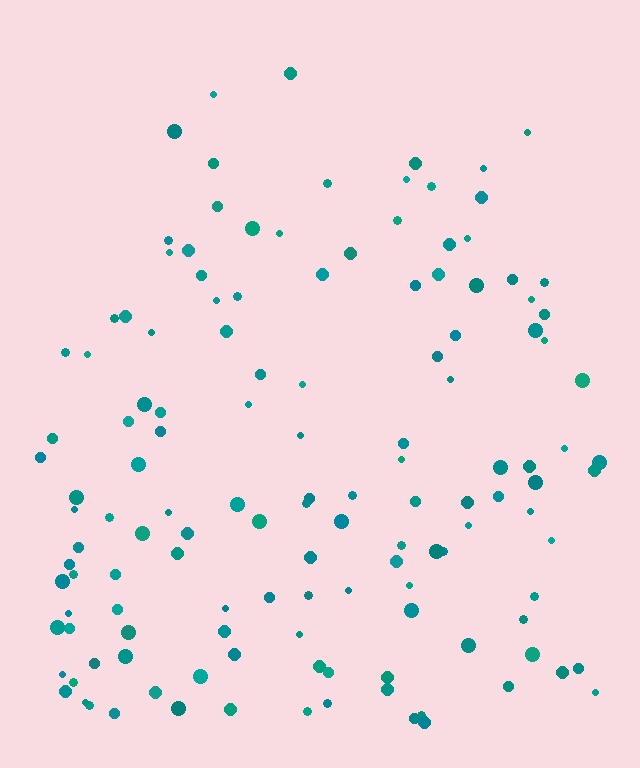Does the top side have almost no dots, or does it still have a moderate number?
Still a moderate number, just noticeably fewer than the bottom.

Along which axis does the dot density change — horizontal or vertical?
Vertical.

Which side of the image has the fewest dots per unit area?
The top.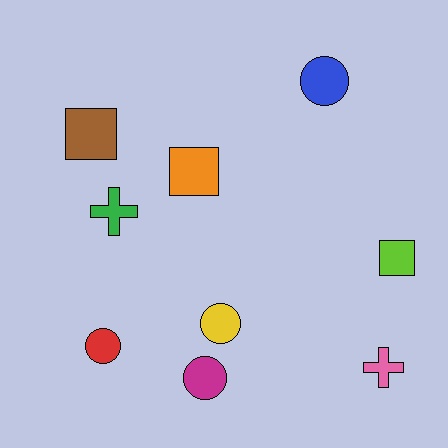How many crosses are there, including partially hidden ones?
There are 2 crosses.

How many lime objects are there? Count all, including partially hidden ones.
There is 1 lime object.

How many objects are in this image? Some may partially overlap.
There are 9 objects.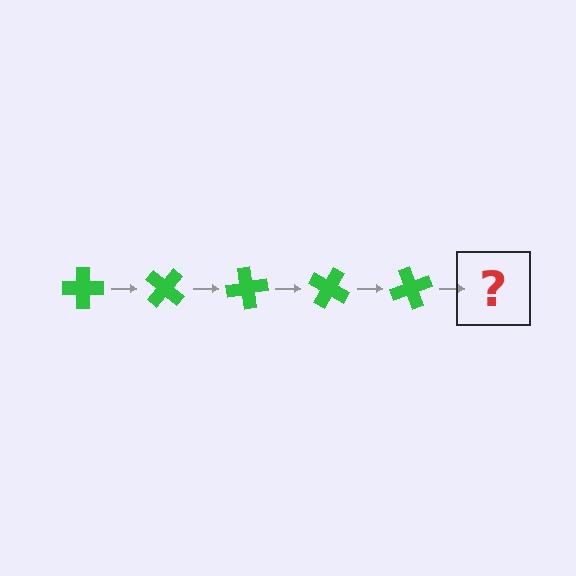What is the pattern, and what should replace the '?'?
The pattern is that the cross rotates 40 degrees each step. The '?' should be a green cross rotated 200 degrees.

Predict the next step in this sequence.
The next step is a green cross rotated 200 degrees.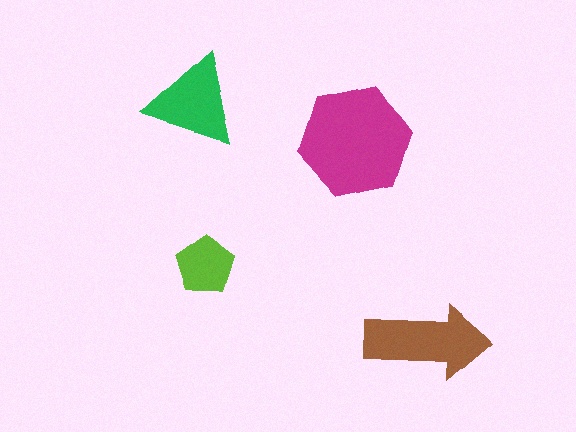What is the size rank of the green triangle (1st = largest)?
3rd.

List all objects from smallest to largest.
The lime pentagon, the green triangle, the brown arrow, the magenta hexagon.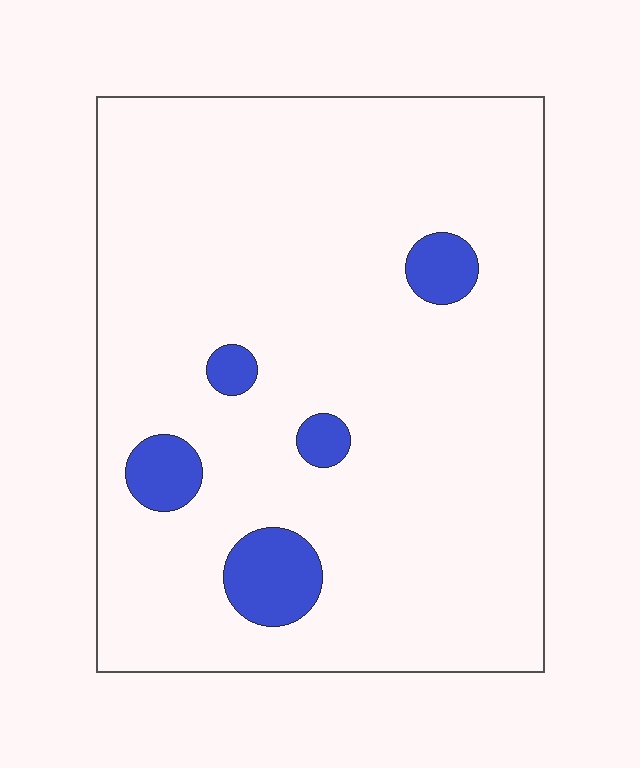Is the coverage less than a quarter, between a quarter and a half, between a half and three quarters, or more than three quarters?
Less than a quarter.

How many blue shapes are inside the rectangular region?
5.